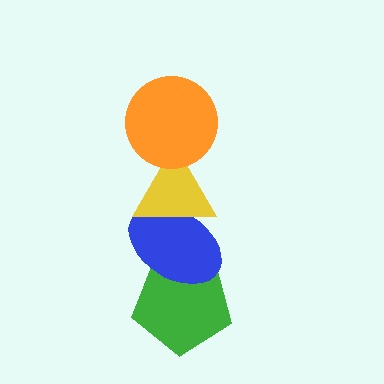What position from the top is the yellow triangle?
The yellow triangle is 2nd from the top.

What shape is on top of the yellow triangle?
The orange circle is on top of the yellow triangle.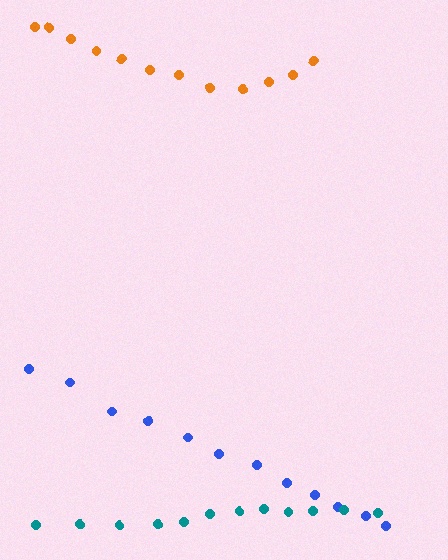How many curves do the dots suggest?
There are 3 distinct paths.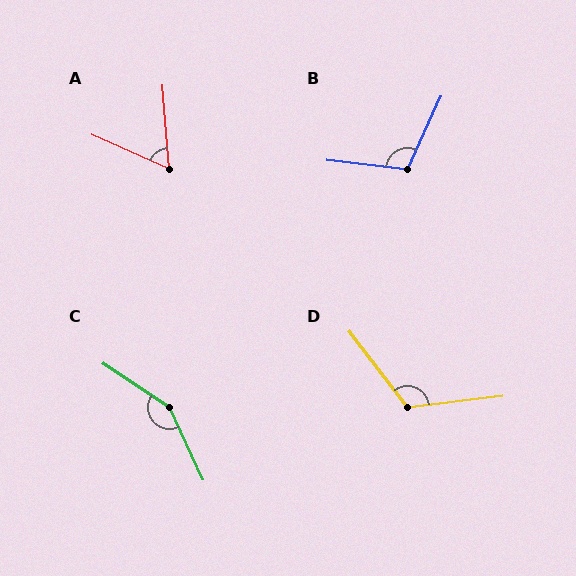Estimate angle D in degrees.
Approximately 120 degrees.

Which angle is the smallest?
A, at approximately 62 degrees.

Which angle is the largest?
C, at approximately 149 degrees.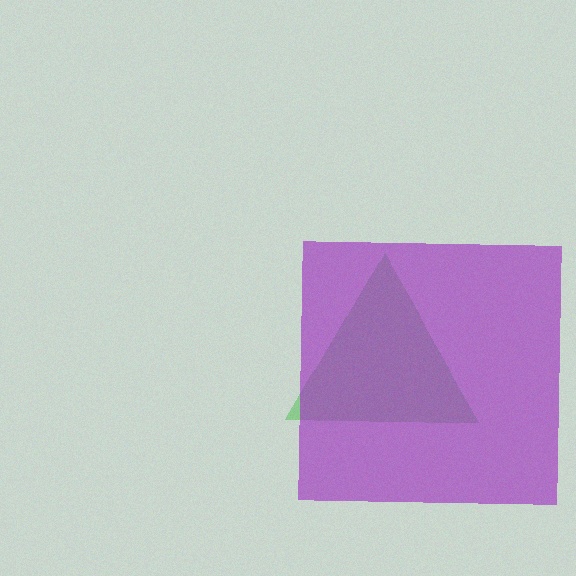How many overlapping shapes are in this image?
There are 2 overlapping shapes in the image.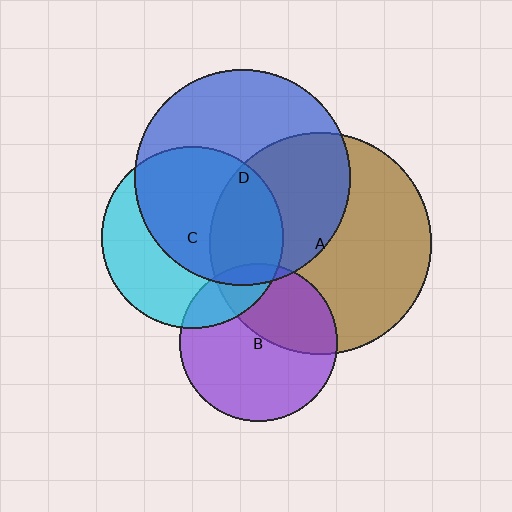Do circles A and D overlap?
Yes.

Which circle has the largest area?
Circle A (brown).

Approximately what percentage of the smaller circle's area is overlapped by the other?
Approximately 45%.